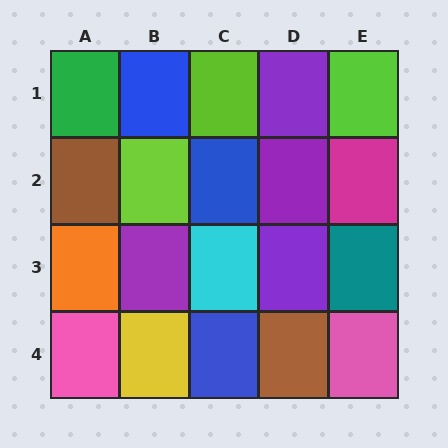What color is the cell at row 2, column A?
Brown.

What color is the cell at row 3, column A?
Orange.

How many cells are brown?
2 cells are brown.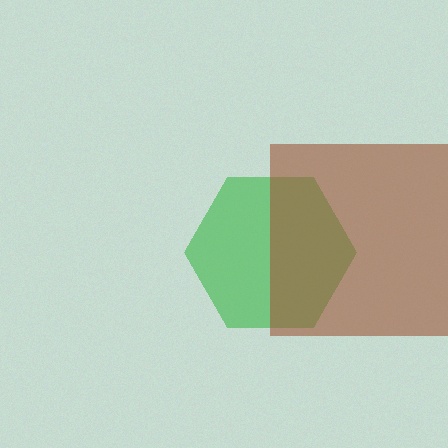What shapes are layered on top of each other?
The layered shapes are: a green hexagon, a brown square.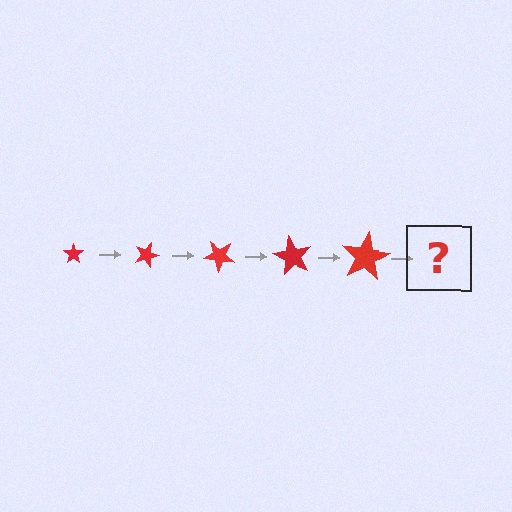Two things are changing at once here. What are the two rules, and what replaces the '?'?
The two rules are that the star grows larger each step and it rotates 20 degrees each step. The '?' should be a star, larger than the previous one and rotated 100 degrees from the start.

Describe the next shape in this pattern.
It should be a star, larger than the previous one and rotated 100 degrees from the start.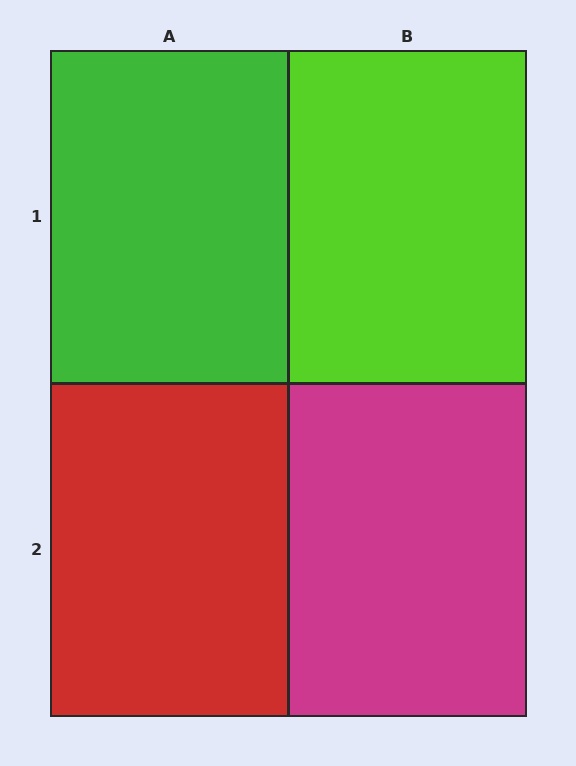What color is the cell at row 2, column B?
Magenta.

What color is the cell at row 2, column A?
Red.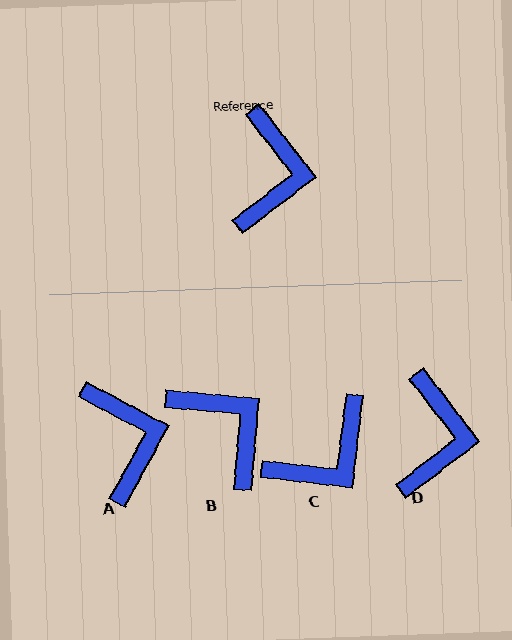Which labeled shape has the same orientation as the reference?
D.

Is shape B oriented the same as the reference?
No, it is off by about 47 degrees.